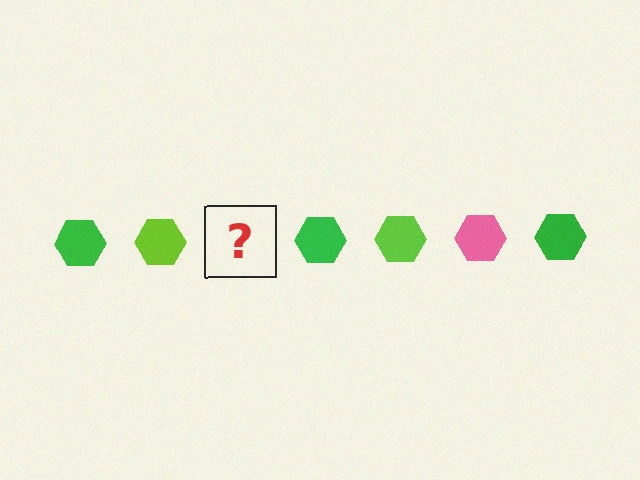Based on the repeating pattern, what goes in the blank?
The blank should be a pink hexagon.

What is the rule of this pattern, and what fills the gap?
The rule is that the pattern cycles through green, lime, pink hexagons. The gap should be filled with a pink hexagon.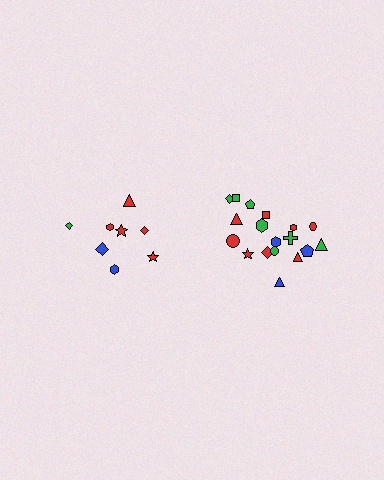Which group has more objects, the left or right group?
The right group.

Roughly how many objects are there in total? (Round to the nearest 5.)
Roughly 25 objects in total.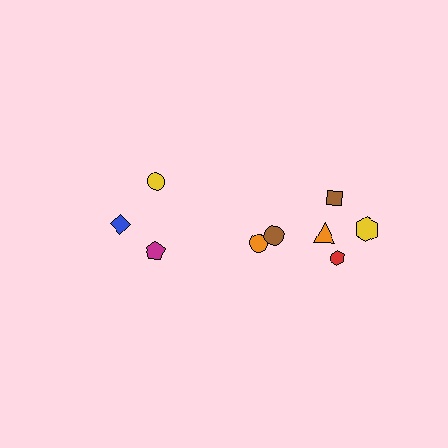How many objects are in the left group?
There are 3 objects.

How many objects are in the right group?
There are 6 objects.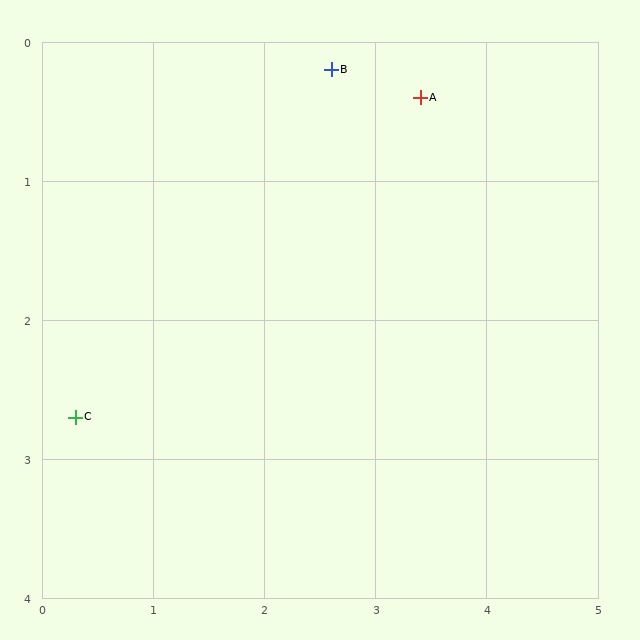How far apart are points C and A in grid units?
Points C and A are about 3.9 grid units apart.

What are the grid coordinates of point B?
Point B is at approximately (2.6, 0.2).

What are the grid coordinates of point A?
Point A is at approximately (3.4, 0.4).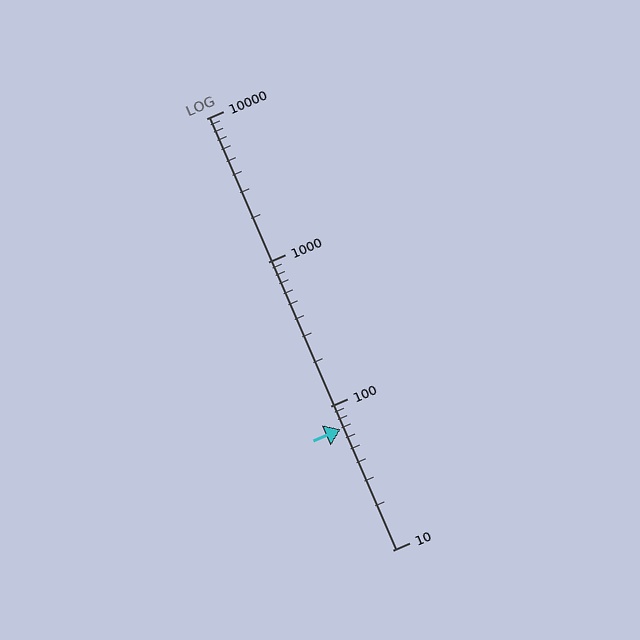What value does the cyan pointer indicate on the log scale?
The pointer indicates approximately 69.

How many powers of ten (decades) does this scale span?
The scale spans 3 decades, from 10 to 10000.